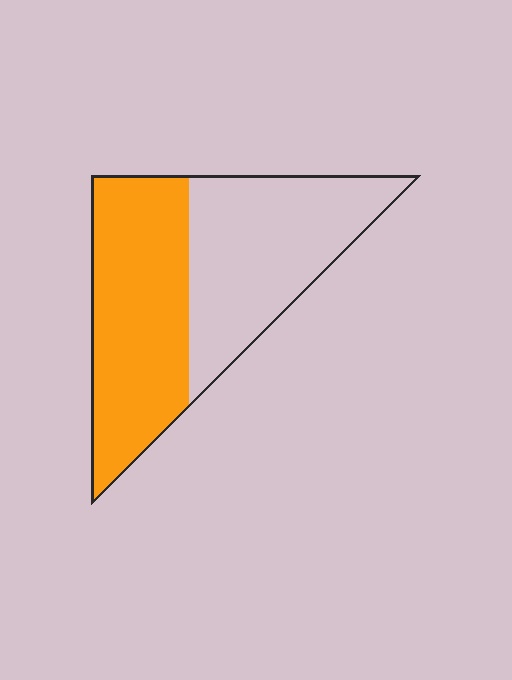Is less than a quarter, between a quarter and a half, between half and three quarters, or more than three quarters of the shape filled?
Between half and three quarters.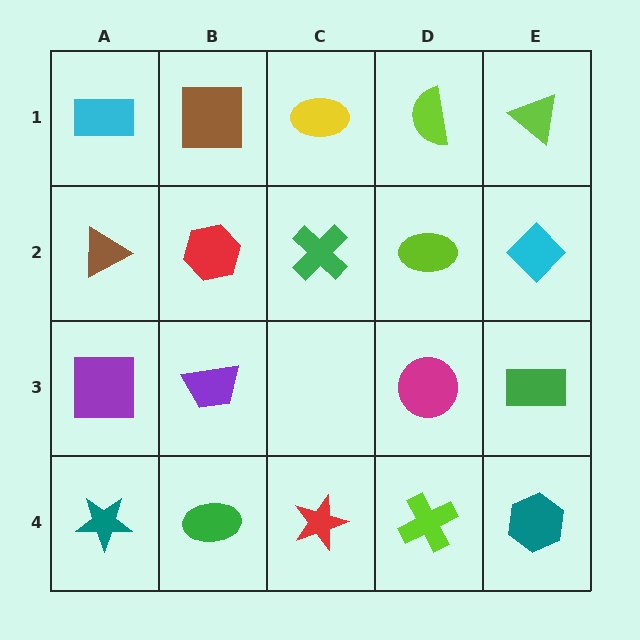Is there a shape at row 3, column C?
No, that cell is empty.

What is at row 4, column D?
A lime cross.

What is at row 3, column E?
A green rectangle.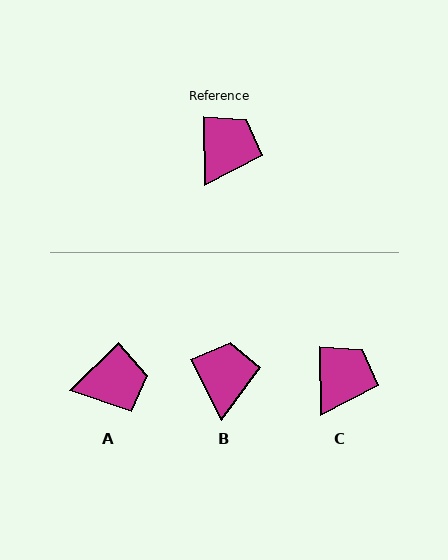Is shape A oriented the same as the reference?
No, it is off by about 46 degrees.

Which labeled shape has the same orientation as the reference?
C.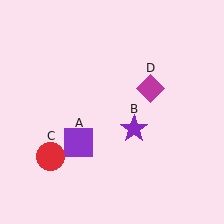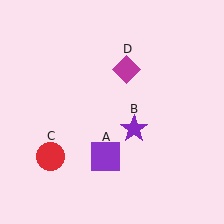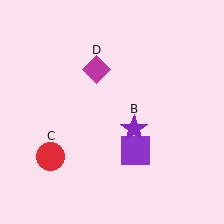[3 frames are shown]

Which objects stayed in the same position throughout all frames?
Purple star (object B) and red circle (object C) remained stationary.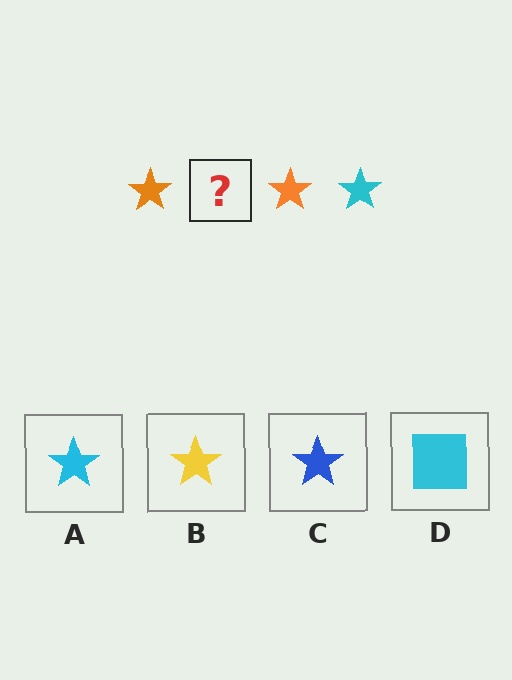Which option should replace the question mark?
Option A.